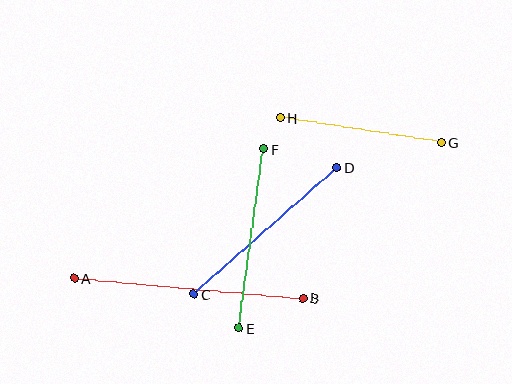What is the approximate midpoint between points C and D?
The midpoint is at approximately (265, 231) pixels.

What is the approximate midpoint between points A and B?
The midpoint is at approximately (189, 288) pixels.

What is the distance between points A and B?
The distance is approximately 229 pixels.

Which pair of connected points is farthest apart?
Points A and B are farthest apart.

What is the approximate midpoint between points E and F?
The midpoint is at approximately (251, 239) pixels.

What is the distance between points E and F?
The distance is approximately 181 pixels.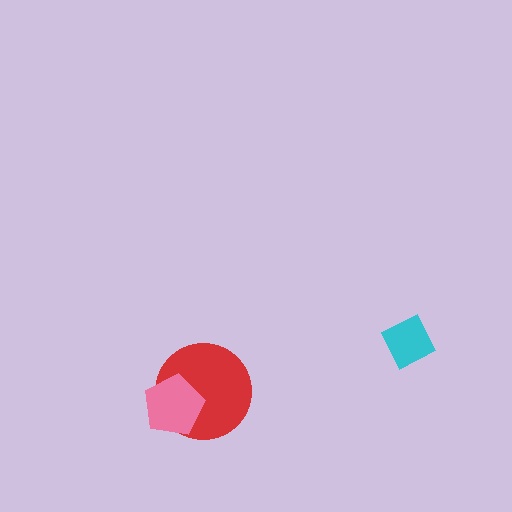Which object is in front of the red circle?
The pink pentagon is in front of the red circle.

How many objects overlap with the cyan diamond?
0 objects overlap with the cyan diamond.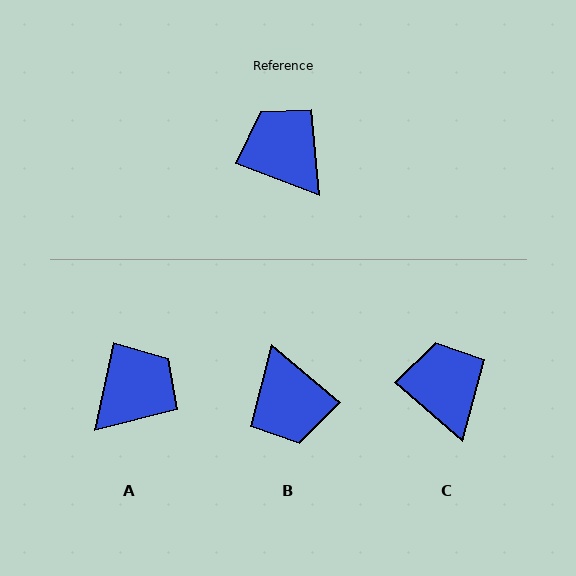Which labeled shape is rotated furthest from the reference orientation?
B, about 160 degrees away.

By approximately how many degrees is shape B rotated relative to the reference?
Approximately 160 degrees counter-clockwise.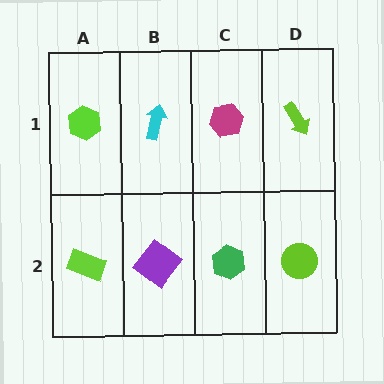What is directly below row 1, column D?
A lime circle.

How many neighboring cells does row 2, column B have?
3.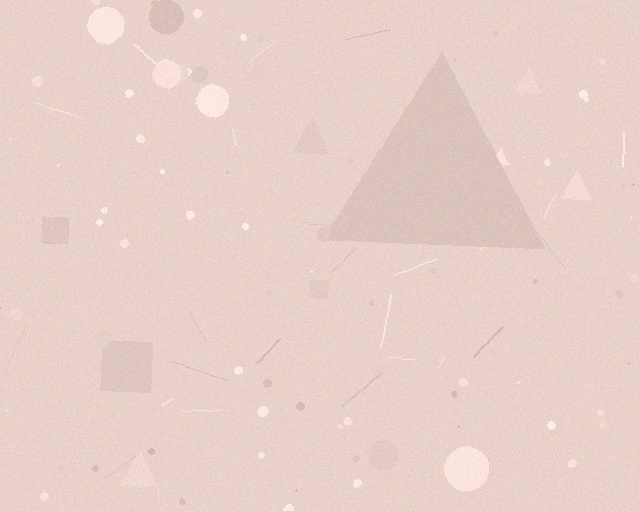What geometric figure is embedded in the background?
A triangle is embedded in the background.